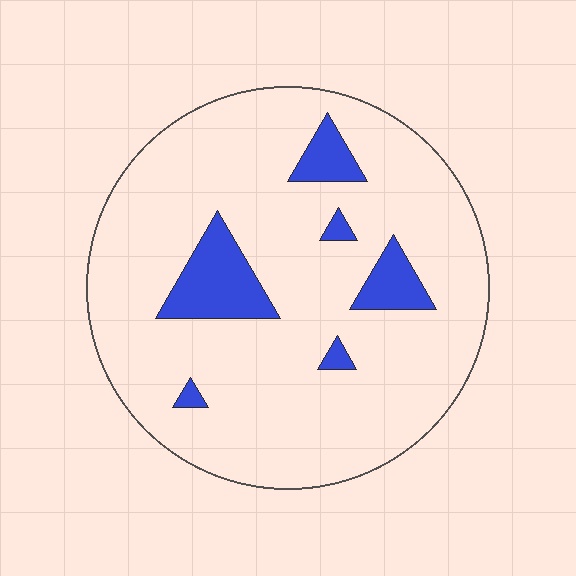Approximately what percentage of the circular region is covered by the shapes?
Approximately 10%.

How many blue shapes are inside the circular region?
6.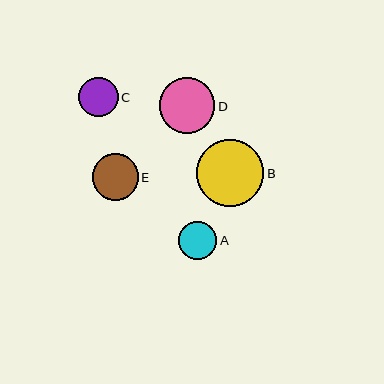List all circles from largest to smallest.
From largest to smallest: B, D, E, C, A.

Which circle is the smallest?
Circle A is the smallest with a size of approximately 39 pixels.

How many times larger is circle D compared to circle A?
Circle D is approximately 1.4 times the size of circle A.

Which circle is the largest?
Circle B is the largest with a size of approximately 67 pixels.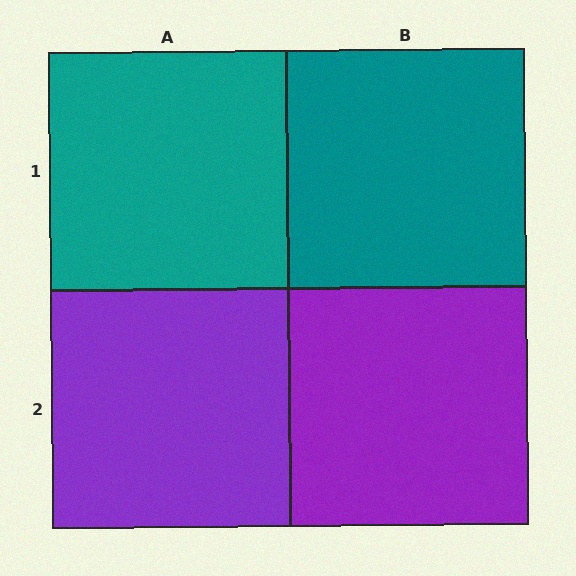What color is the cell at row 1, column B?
Teal.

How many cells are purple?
2 cells are purple.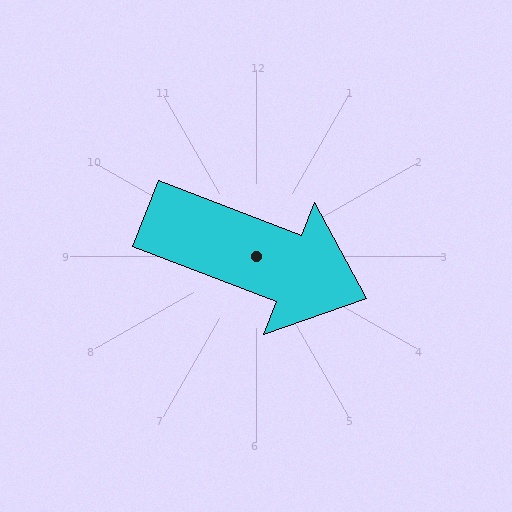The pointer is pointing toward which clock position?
Roughly 4 o'clock.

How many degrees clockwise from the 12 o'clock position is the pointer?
Approximately 111 degrees.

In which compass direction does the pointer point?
East.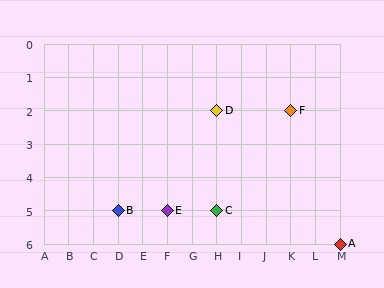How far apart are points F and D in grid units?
Points F and D are 3 columns apart.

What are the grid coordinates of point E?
Point E is at grid coordinates (F, 5).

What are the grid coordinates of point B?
Point B is at grid coordinates (D, 5).